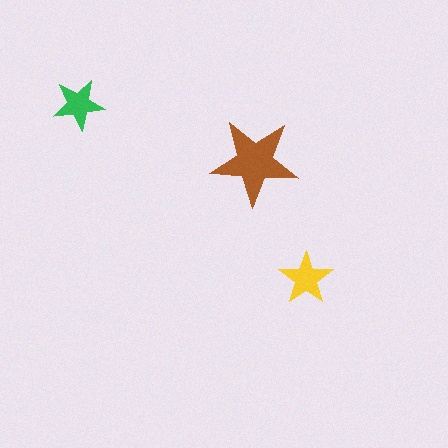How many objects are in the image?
There are 3 objects in the image.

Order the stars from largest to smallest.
the brown one, the yellow one, the green one.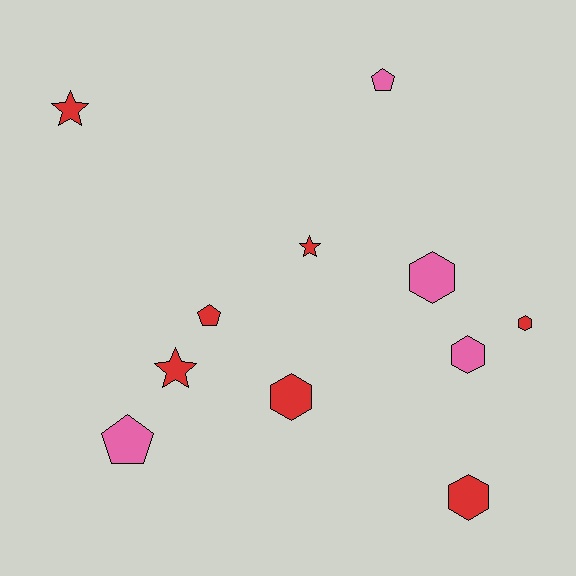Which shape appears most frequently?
Hexagon, with 5 objects.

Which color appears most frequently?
Red, with 7 objects.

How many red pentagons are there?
There is 1 red pentagon.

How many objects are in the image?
There are 11 objects.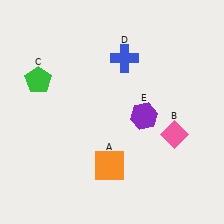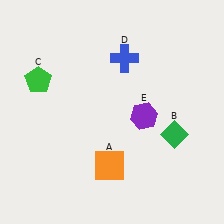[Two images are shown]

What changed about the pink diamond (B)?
In Image 1, B is pink. In Image 2, it changed to green.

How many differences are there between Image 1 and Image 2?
There is 1 difference between the two images.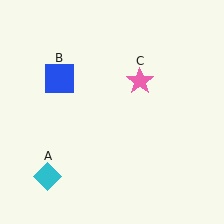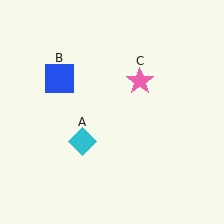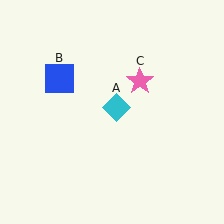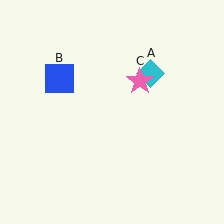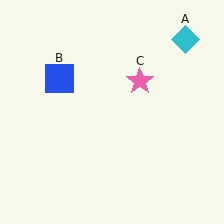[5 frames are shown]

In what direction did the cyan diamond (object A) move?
The cyan diamond (object A) moved up and to the right.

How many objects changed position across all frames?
1 object changed position: cyan diamond (object A).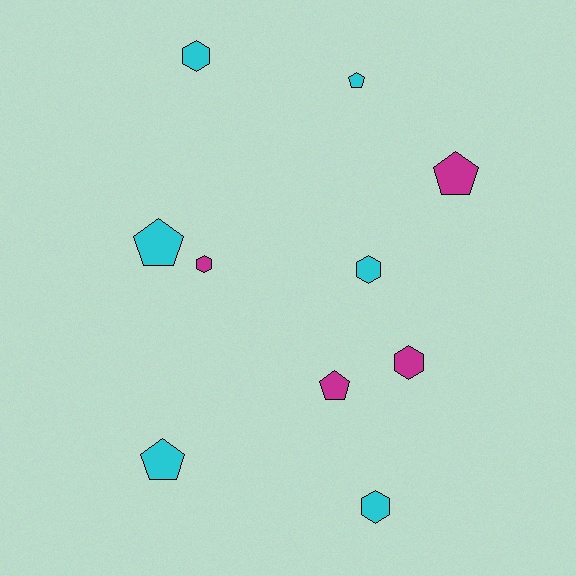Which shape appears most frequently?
Pentagon, with 5 objects.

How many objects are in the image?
There are 10 objects.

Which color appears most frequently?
Cyan, with 6 objects.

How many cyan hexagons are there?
There are 3 cyan hexagons.